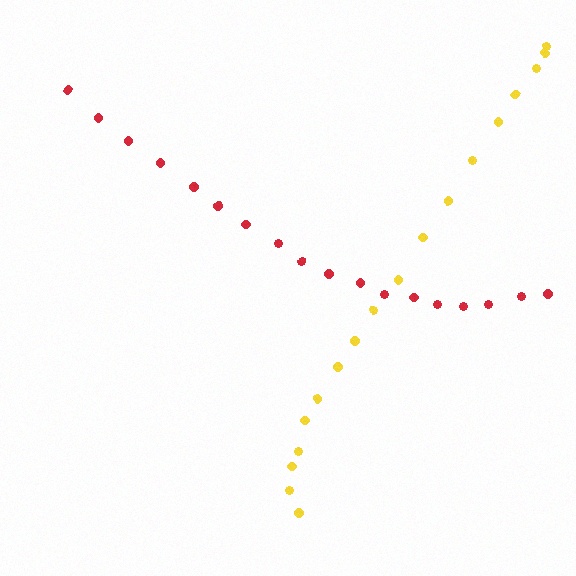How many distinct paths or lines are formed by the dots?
There are 2 distinct paths.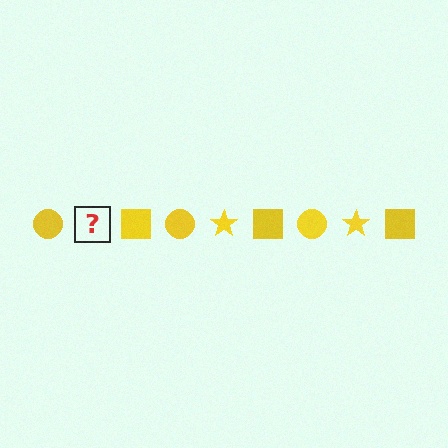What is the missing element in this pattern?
The missing element is a yellow star.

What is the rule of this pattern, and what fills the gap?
The rule is that the pattern cycles through circle, star, square shapes in yellow. The gap should be filled with a yellow star.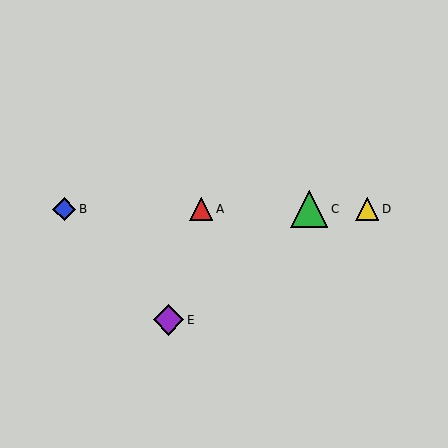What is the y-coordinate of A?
Object A is at y≈209.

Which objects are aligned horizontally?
Objects A, B, C, D are aligned horizontally.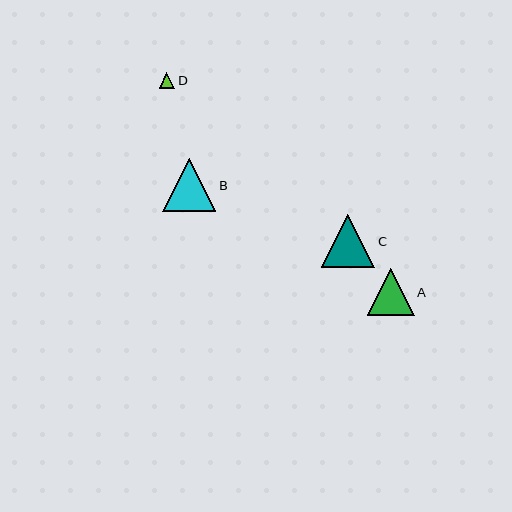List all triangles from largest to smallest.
From largest to smallest: C, B, A, D.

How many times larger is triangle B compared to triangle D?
Triangle B is approximately 3.4 times the size of triangle D.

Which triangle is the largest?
Triangle C is the largest with a size of approximately 53 pixels.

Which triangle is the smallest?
Triangle D is the smallest with a size of approximately 16 pixels.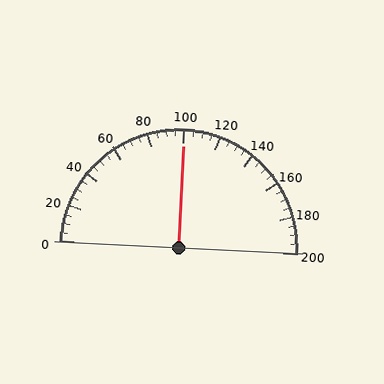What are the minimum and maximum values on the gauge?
The gauge ranges from 0 to 200.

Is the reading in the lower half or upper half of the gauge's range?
The reading is in the upper half of the range (0 to 200).